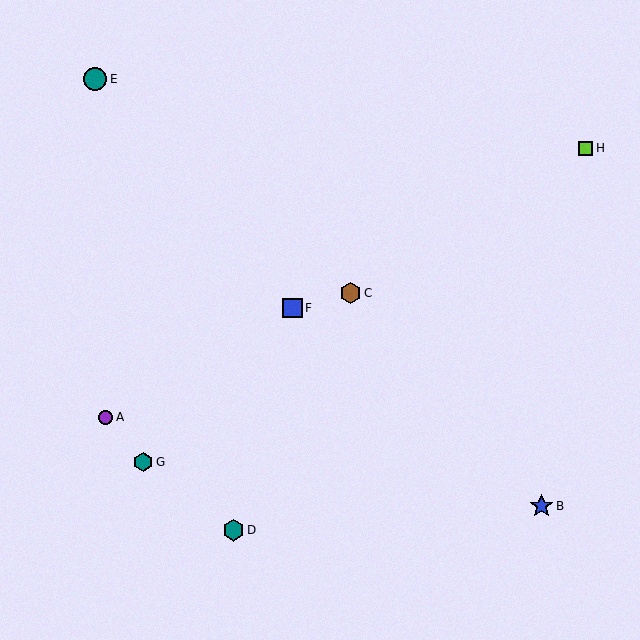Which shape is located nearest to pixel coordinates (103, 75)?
The teal circle (labeled E) at (95, 79) is nearest to that location.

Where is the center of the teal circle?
The center of the teal circle is at (95, 79).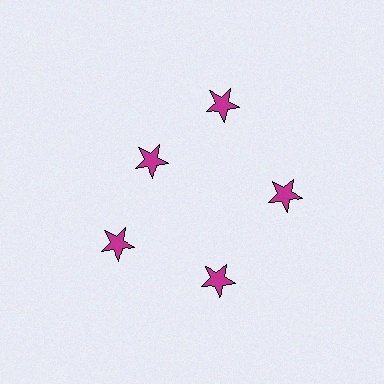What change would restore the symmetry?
The symmetry would be restored by moving it outward, back onto the ring so that all 5 stars sit at equal angles and equal distance from the center.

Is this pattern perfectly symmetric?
No. The 5 magenta stars are arranged in a ring, but one element near the 10 o'clock position is pulled inward toward the center, breaking the 5-fold rotational symmetry.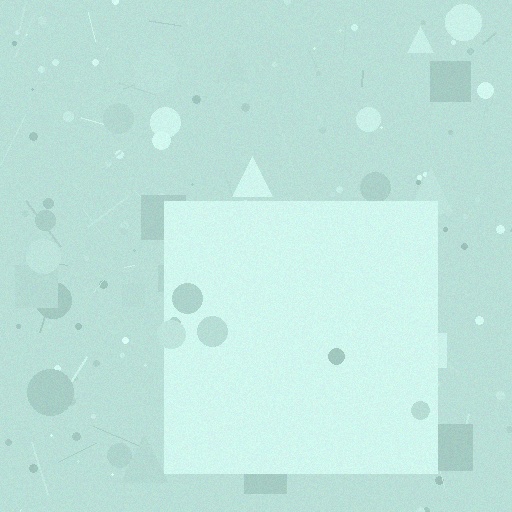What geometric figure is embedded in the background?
A square is embedded in the background.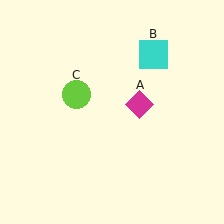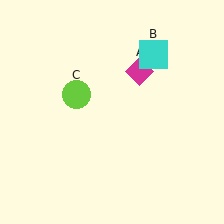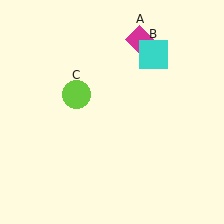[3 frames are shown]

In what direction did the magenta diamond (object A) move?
The magenta diamond (object A) moved up.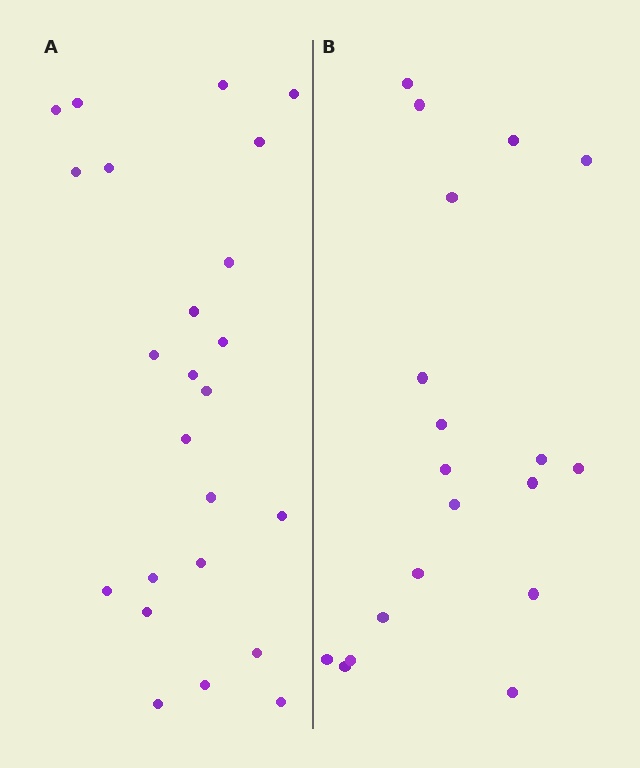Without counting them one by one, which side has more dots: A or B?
Region A (the left region) has more dots.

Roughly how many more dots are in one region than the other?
Region A has about 5 more dots than region B.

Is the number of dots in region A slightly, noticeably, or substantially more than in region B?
Region A has noticeably more, but not dramatically so. The ratio is roughly 1.3 to 1.